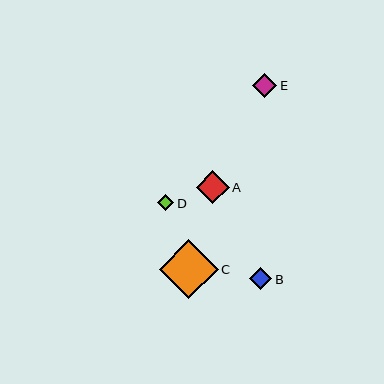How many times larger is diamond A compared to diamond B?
Diamond A is approximately 1.5 times the size of diamond B.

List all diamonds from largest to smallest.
From largest to smallest: C, A, E, B, D.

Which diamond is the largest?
Diamond C is the largest with a size of approximately 59 pixels.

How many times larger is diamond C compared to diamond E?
Diamond C is approximately 2.4 times the size of diamond E.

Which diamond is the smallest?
Diamond D is the smallest with a size of approximately 16 pixels.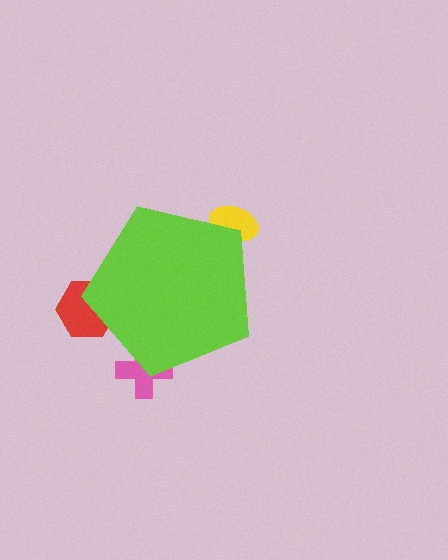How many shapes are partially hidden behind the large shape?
3 shapes are partially hidden.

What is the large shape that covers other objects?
A lime pentagon.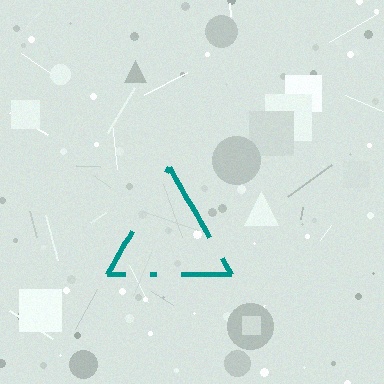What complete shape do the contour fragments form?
The contour fragments form a triangle.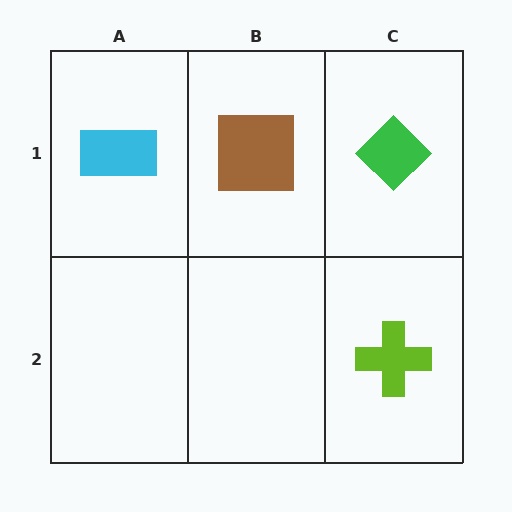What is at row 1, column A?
A cyan rectangle.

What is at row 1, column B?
A brown square.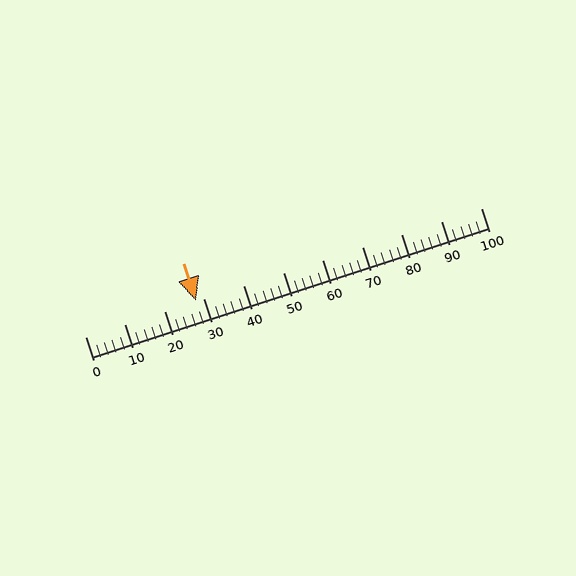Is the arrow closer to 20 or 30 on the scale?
The arrow is closer to 30.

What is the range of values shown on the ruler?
The ruler shows values from 0 to 100.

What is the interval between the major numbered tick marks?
The major tick marks are spaced 10 units apart.